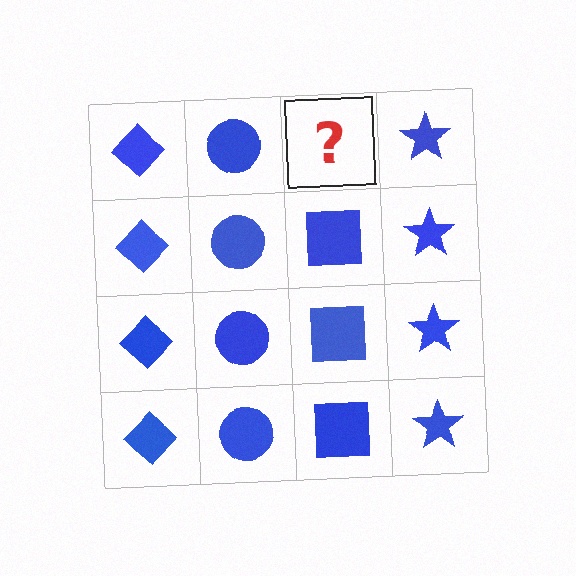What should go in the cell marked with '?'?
The missing cell should contain a blue square.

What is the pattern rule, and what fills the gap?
The rule is that each column has a consistent shape. The gap should be filled with a blue square.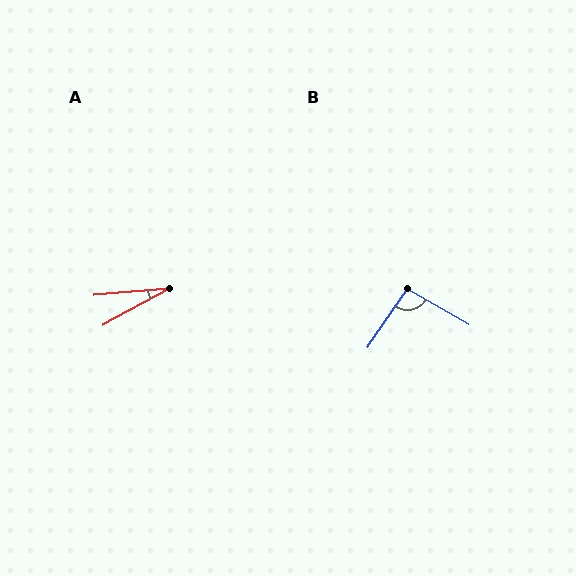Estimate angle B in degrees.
Approximately 94 degrees.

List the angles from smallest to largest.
A (24°), B (94°).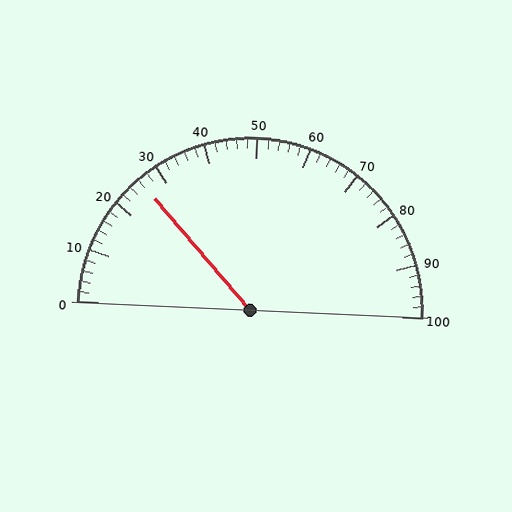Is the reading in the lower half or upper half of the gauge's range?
The reading is in the lower half of the range (0 to 100).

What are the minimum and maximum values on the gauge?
The gauge ranges from 0 to 100.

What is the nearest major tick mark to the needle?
The nearest major tick mark is 30.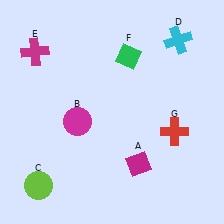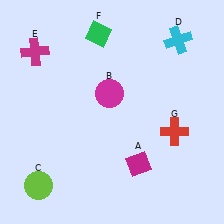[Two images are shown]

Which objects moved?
The objects that moved are: the magenta circle (B), the green diamond (F).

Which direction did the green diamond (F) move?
The green diamond (F) moved left.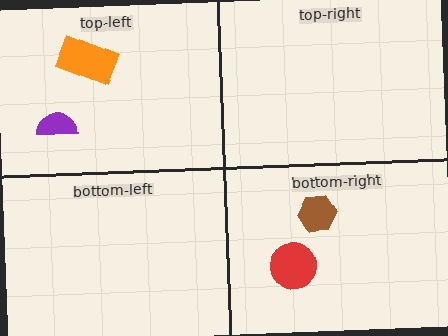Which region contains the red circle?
The bottom-right region.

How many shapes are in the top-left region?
2.